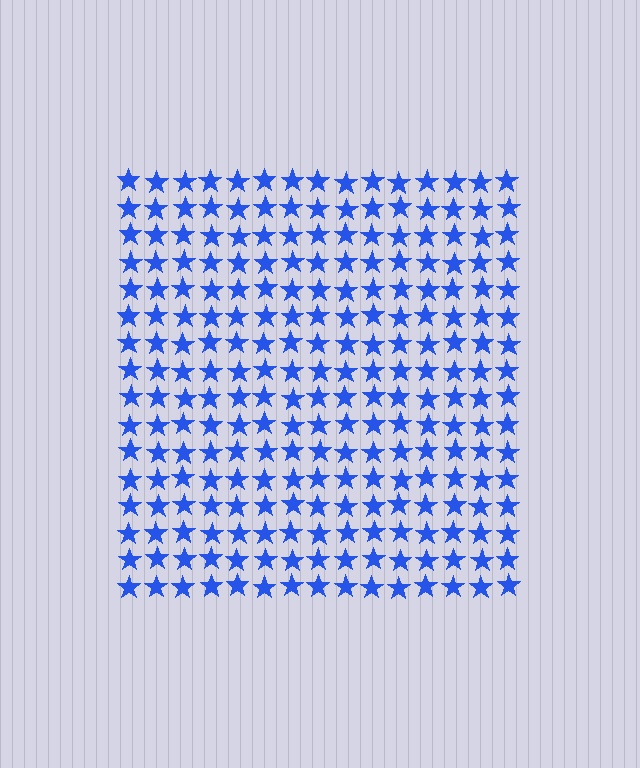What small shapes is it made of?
It is made of small stars.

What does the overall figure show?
The overall figure shows a square.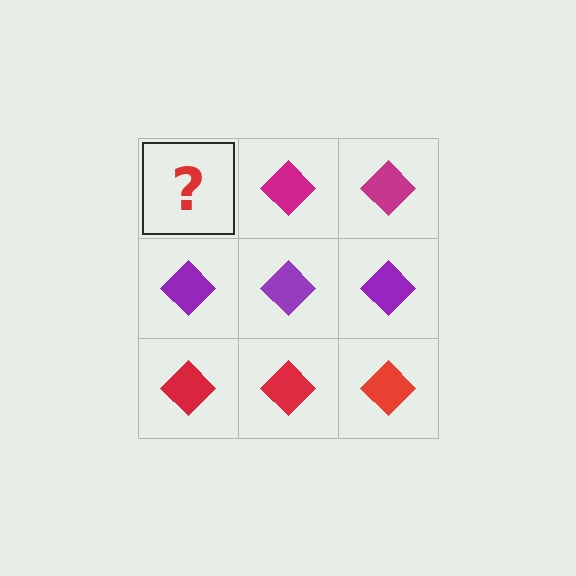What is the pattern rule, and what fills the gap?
The rule is that each row has a consistent color. The gap should be filled with a magenta diamond.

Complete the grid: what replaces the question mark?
The question mark should be replaced with a magenta diamond.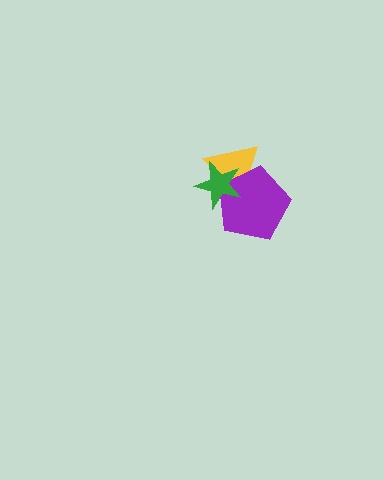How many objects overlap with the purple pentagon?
2 objects overlap with the purple pentagon.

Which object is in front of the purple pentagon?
The green star is in front of the purple pentagon.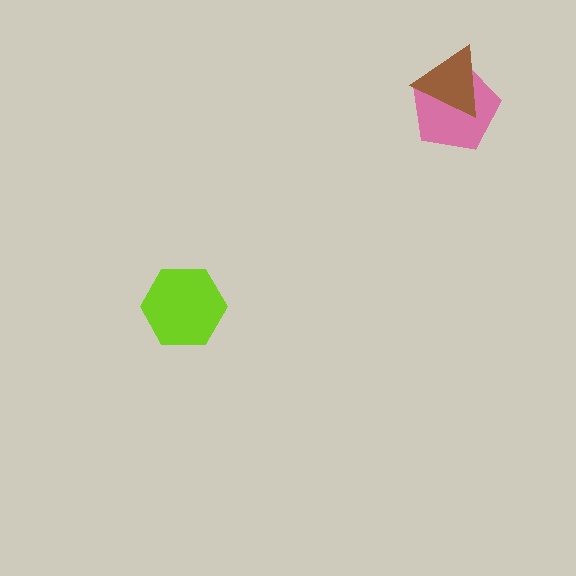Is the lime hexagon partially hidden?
No, no other shape covers it.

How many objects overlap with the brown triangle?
1 object overlaps with the brown triangle.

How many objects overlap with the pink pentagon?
1 object overlaps with the pink pentagon.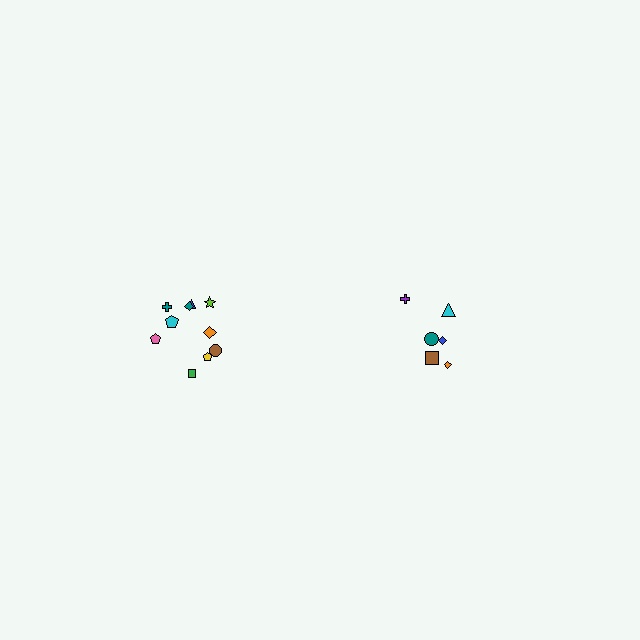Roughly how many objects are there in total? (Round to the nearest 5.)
Roughly 15 objects in total.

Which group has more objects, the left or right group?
The left group.